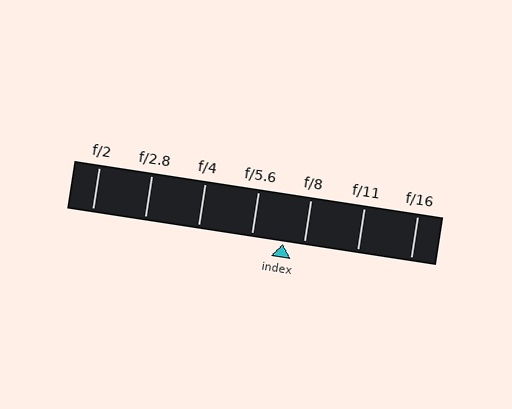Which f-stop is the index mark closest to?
The index mark is closest to f/8.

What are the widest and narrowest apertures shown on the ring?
The widest aperture shown is f/2 and the narrowest is f/16.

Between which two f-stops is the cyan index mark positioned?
The index mark is between f/5.6 and f/8.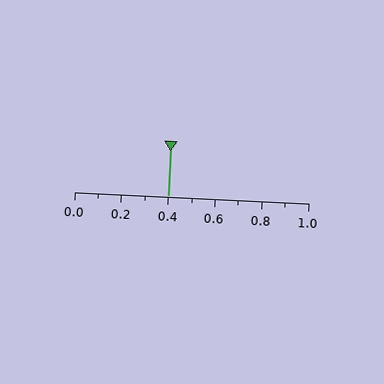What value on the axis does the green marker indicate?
The marker indicates approximately 0.4.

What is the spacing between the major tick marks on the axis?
The major ticks are spaced 0.2 apart.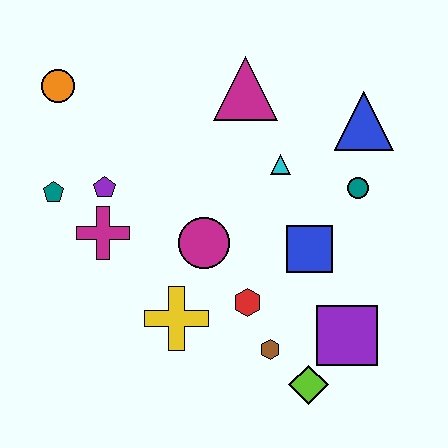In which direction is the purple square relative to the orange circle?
The purple square is to the right of the orange circle.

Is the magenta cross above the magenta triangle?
No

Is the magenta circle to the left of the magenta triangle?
Yes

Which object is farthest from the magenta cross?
The blue triangle is farthest from the magenta cross.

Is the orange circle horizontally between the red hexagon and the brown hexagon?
No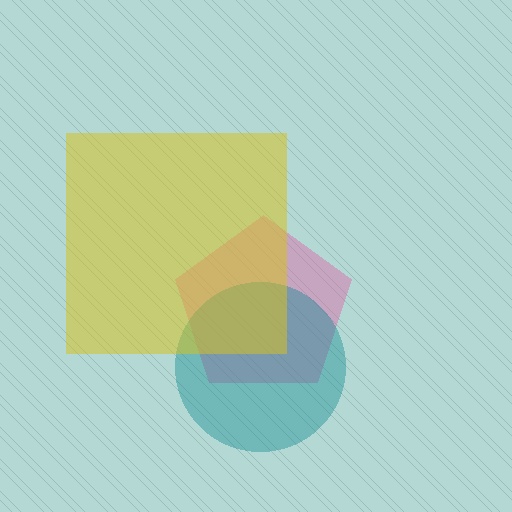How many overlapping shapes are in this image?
There are 3 overlapping shapes in the image.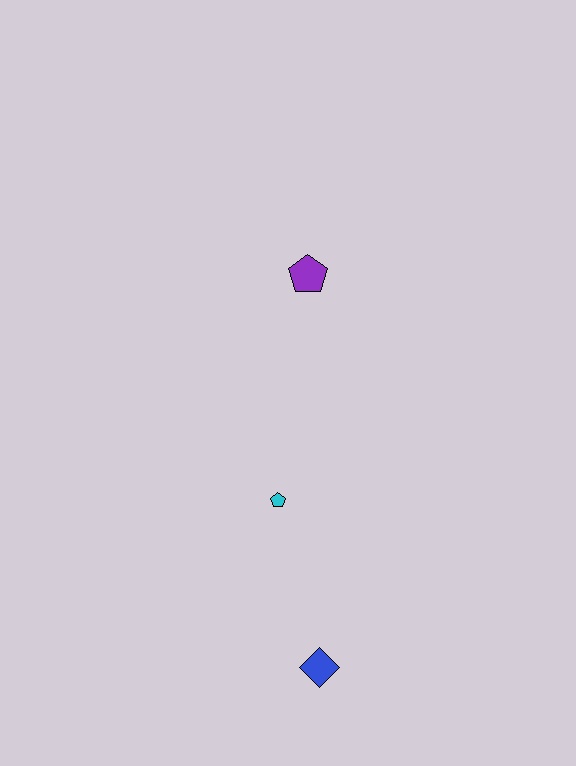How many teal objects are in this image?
There are no teal objects.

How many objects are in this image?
There are 3 objects.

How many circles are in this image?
There are no circles.